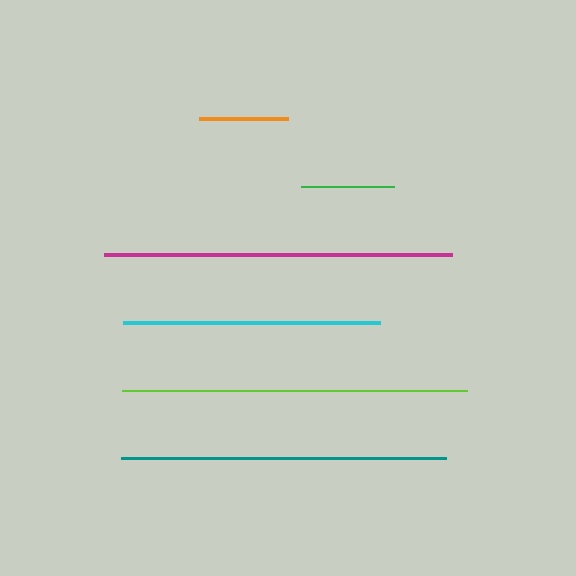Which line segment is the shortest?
The orange line is the shortest at approximately 89 pixels.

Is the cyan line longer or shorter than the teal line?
The teal line is longer than the cyan line.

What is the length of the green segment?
The green segment is approximately 93 pixels long.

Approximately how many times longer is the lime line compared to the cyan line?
The lime line is approximately 1.3 times the length of the cyan line.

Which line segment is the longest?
The magenta line is the longest at approximately 348 pixels.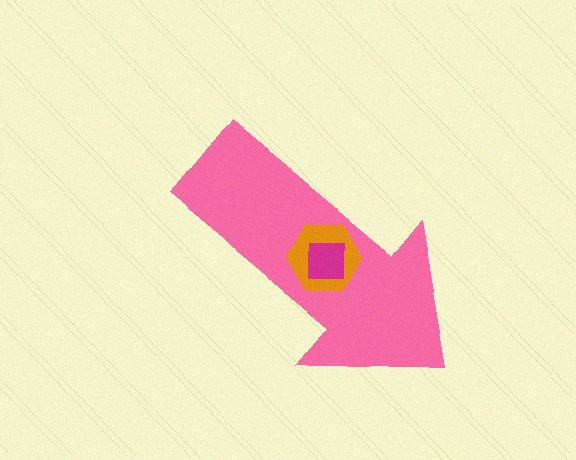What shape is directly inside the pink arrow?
The orange hexagon.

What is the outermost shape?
The pink arrow.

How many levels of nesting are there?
3.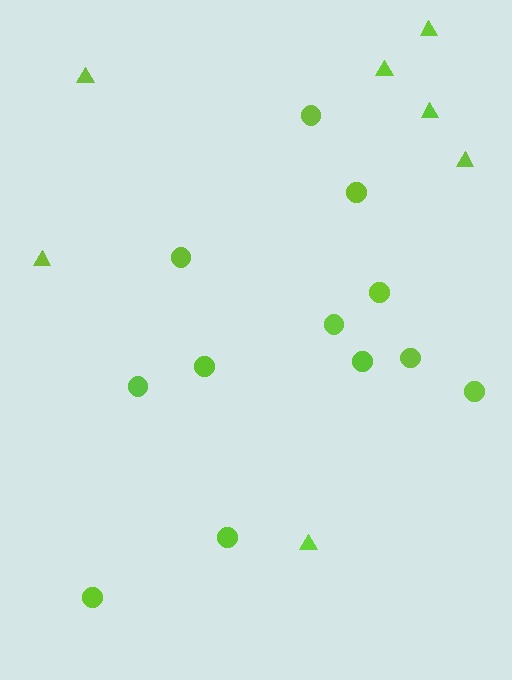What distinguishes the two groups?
There are 2 groups: one group of circles (12) and one group of triangles (7).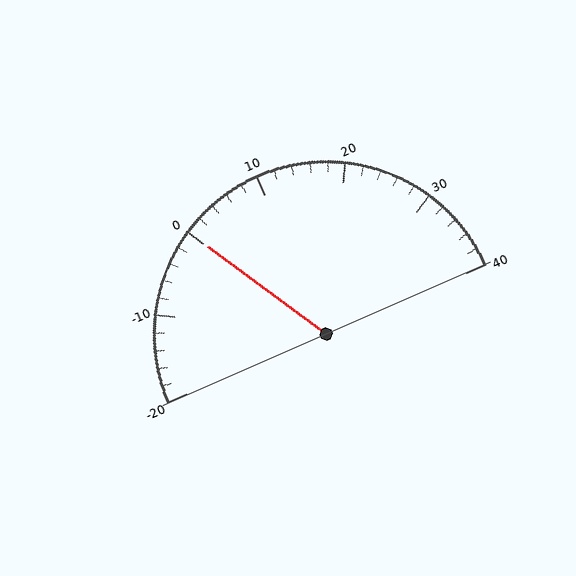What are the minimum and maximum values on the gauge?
The gauge ranges from -20 to 40.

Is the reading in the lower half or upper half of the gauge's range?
The reading is in the lower half of the range (-20 to 40).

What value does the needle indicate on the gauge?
The needle indicates approximately 0.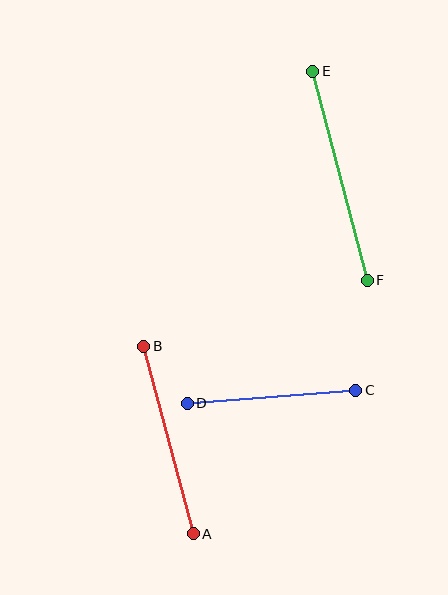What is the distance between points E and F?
The distance is approximately 216 pixels.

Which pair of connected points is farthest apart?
Points E and F are farthest apart.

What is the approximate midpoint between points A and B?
The midpoint is at approximately (169, 440) pixels.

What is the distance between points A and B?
The distance is approximately 194 pixels.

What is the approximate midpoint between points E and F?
The midpoint is at approximately (340, 176) pixels.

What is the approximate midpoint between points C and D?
The midpoint is at approximately (271, 397) pixels.